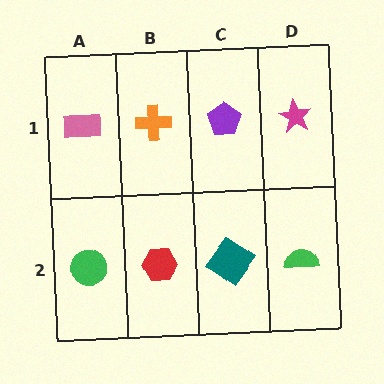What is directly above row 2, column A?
A pink rectangle.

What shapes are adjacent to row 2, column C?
A purple pentagon (row 1, column C), a red hexagon (row 2, column B), a green semicircle (row 2, column D).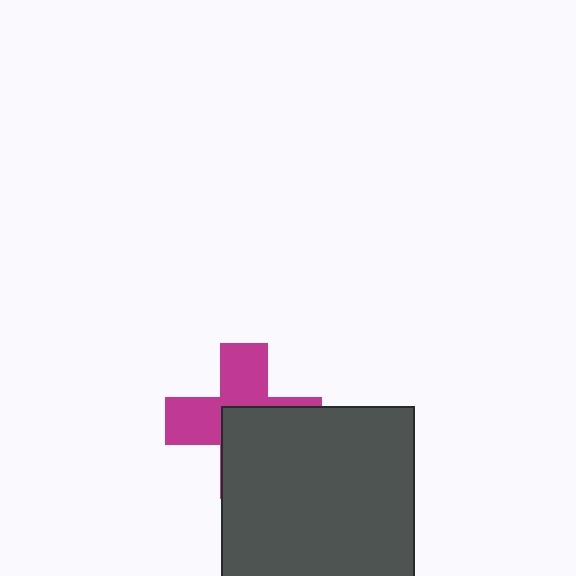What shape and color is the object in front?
The object in front is a dark gray rectangle.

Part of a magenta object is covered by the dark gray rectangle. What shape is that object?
It is a cross.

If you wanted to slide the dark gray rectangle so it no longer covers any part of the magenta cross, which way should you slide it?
Slide it toward the lower-right — that is the most direct way to separate the two shapes.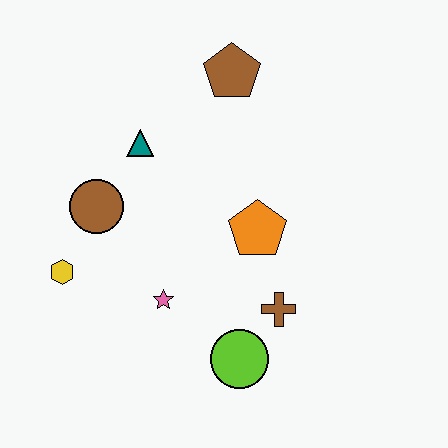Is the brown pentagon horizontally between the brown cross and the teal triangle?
Yes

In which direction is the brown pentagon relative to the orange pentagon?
The brown pentagon is above the orange pentagon.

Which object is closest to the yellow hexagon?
The brown circle is closest to the yellow hexagon.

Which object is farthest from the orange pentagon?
The yellow hexagon is farthest from the orange pentagon.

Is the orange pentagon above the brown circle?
No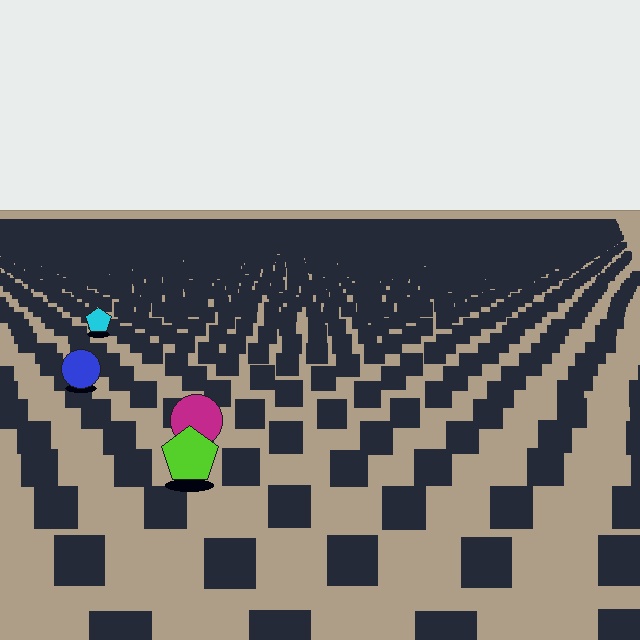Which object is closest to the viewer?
The lime pentagon is closest. The texture marks near it are larger and more spread out.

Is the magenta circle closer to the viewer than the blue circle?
Yes. The magenta circle is closer — you can tell from the texture gradient: the ground texture is coarser near it.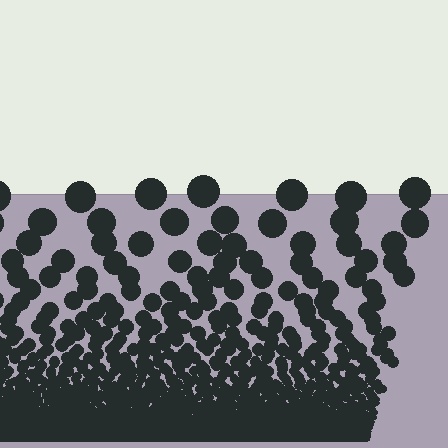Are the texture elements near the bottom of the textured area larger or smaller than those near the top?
Smaller. The gradient is inverted — elements near the bottom are smaller and denser.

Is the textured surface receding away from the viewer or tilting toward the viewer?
The surface appears to tilt toward the viewer. Texture elements get larger and sparser toward the top.